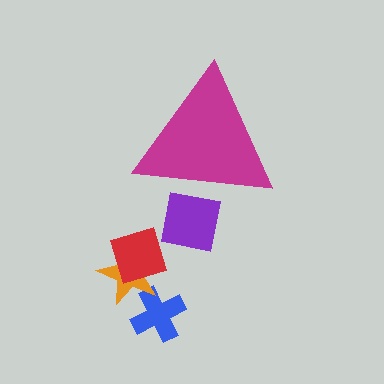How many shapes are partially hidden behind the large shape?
1 shape is partially hidden.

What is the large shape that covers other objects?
A magenta triangle.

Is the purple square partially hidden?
Yes, the purple square is partially hidden behind the magenta triangle.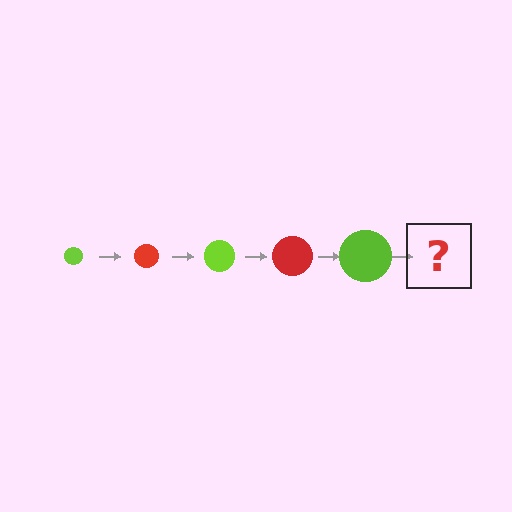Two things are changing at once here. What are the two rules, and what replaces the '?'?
The two rules are that the circle grows larger each step and the color cycles through lime and red. The '?' should be a red circle, larger than the previous one.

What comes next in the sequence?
The next element should be a red circle, larger than the previous one.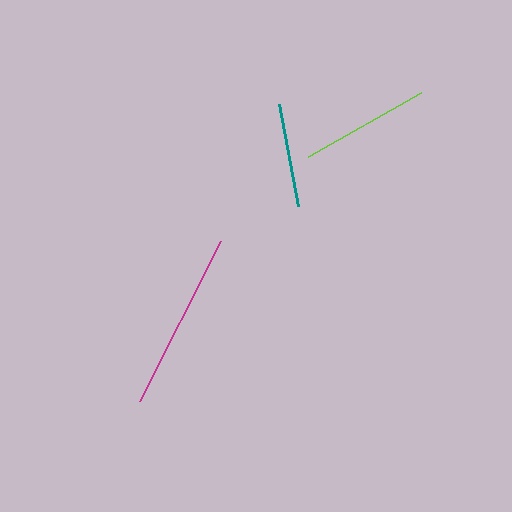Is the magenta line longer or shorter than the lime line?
The magenta line is longer than the lime line.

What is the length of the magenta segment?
The magenta segment is approximately 179 pixels long.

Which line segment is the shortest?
The teal line is the shortest at approximately 104 pixels.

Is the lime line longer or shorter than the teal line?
The lime line is longer than the teal line.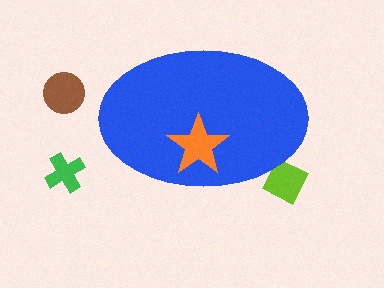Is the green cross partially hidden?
No, the green cross is fully visible.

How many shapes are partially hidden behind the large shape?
1 shape is partially hidden.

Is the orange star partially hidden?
No, the orange star is fully visible.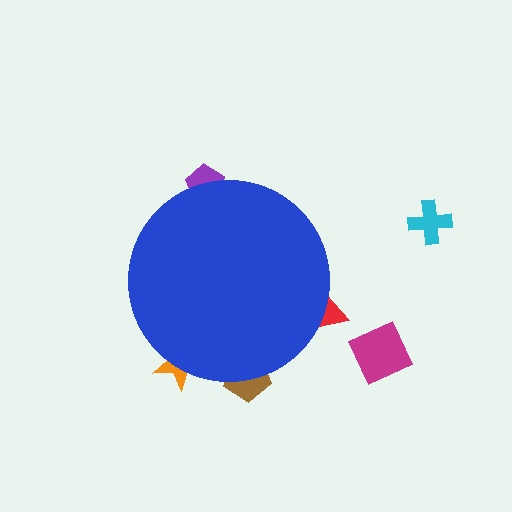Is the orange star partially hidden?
Yes, the orange star is partially hidden behind the blue circle.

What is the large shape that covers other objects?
A blue circle.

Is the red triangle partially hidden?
Yes, the red triangle is partially hidden behind the blue circle.